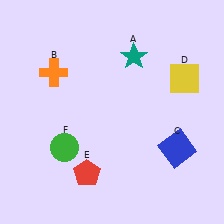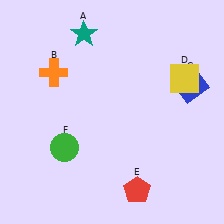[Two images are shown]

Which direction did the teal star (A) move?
The teal star (A) moved left.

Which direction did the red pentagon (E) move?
The red pentagon (E) moved right.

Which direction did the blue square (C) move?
The blue square (C) moved up.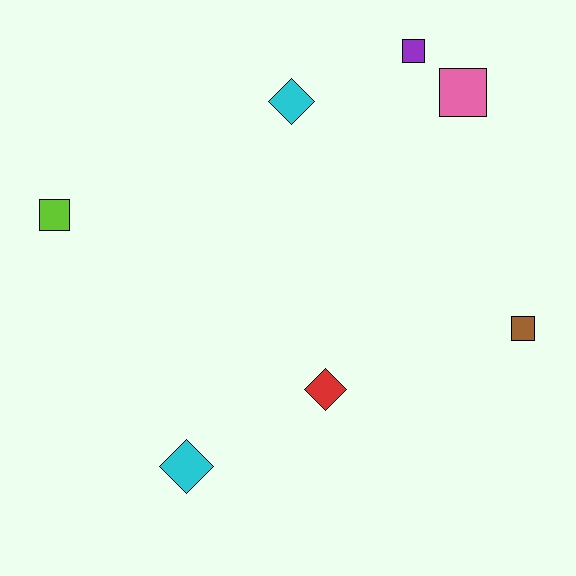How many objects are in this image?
There are 7 objects.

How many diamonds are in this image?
There are 3 diamonds.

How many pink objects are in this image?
There is 1 pink object.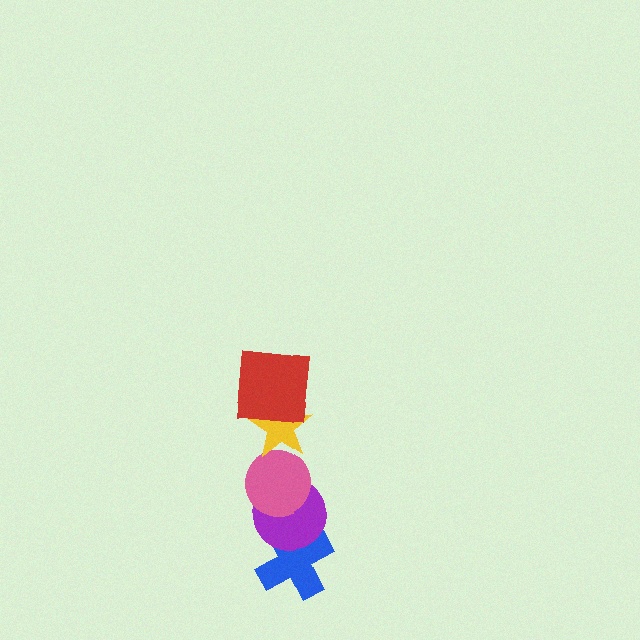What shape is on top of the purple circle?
The pink circle is on top of the purple circle.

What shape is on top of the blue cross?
The purple circle is on top of the blue cross.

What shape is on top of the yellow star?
The red square is on top of the yellow star.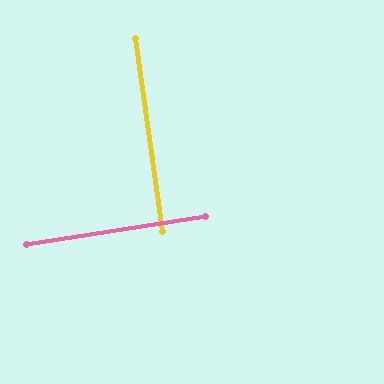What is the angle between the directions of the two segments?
Approximately 89 degrees.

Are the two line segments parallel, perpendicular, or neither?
Perpendicular — they meet at approximately 89°.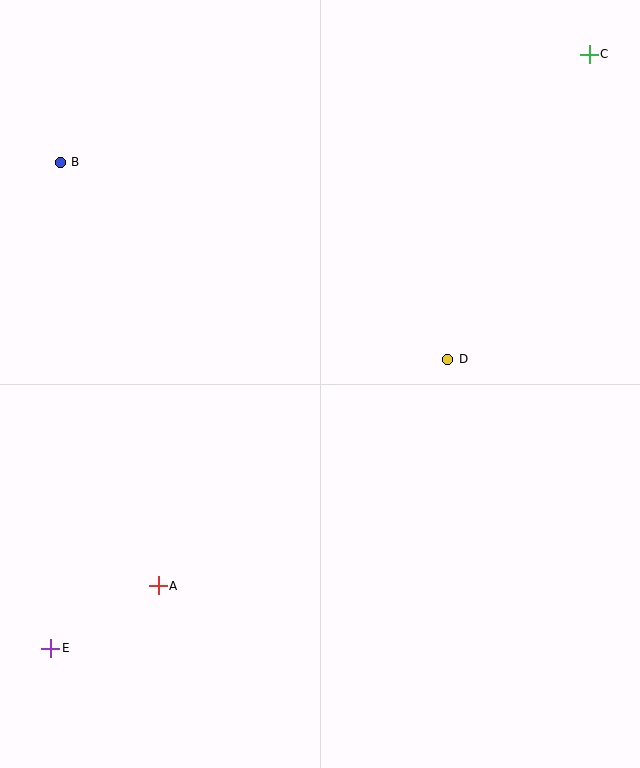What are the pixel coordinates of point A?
Point A is at (158, 586).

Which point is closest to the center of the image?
Point D at (448, 359) is closest to the center.